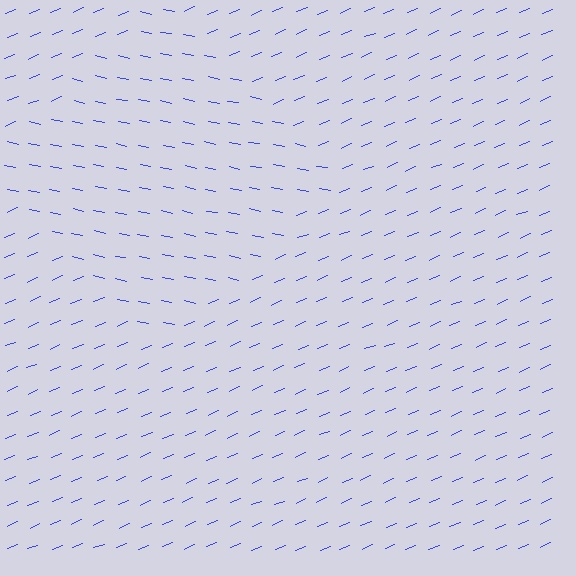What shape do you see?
I see a diamond.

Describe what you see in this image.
The image is filled with small blue line segments. A diamond region in the image has lines oriented differently from the surrounding lines, creating a visible texture boundary.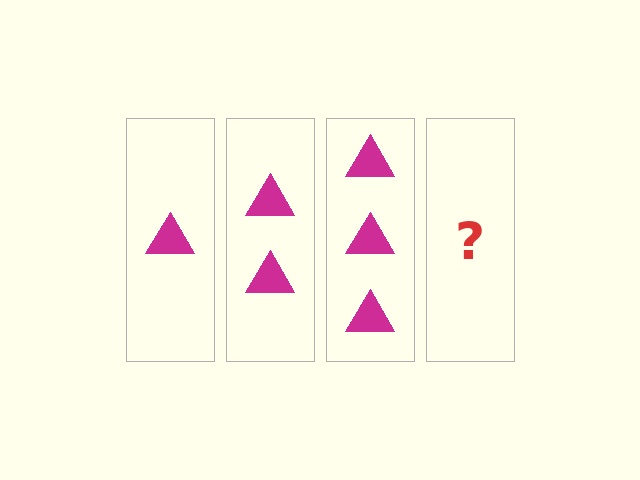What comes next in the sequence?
The next element should be 4 triangles.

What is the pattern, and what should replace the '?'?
The pattern is that each step adds one more triangle. The '?' should be 4 triangles.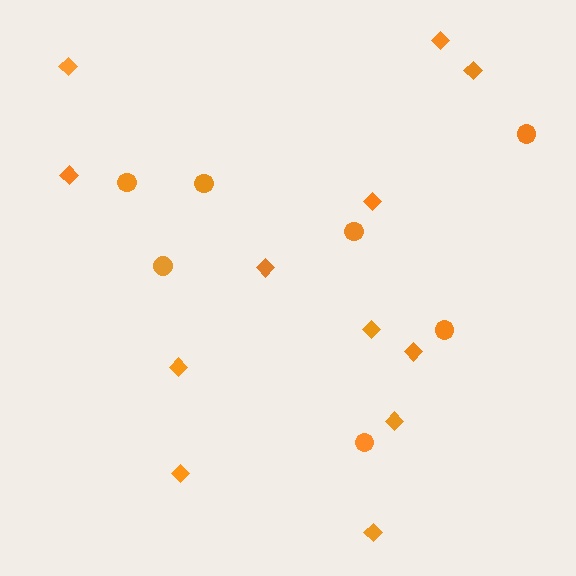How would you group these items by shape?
There are 2 groups: one group of diamonds (12) and one group of circles (7).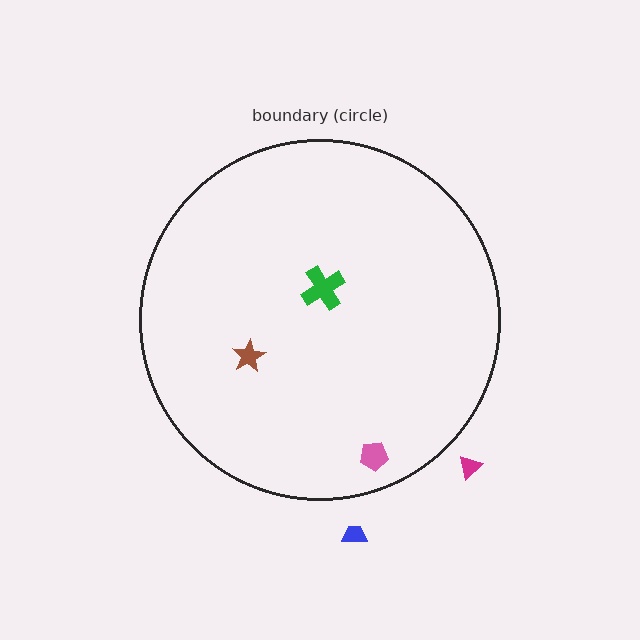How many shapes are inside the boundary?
3 inside, 2 outside.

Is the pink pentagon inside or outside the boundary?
Inside.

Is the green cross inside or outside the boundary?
Inside.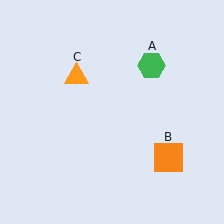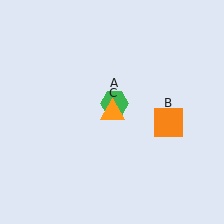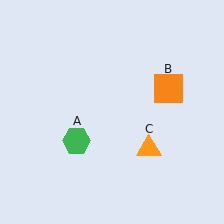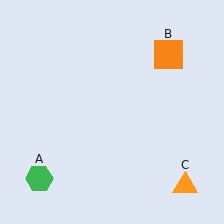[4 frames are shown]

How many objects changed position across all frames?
3 objects changed position: green hexagon (object A), orange square (object B), orange triangle (object C).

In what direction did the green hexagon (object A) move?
The green hexagon (object A) moved down and to the left.